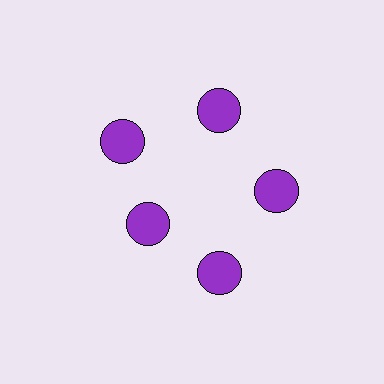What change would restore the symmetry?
The symmetry would be restored by moving it outward, back onto the ring so that all 5 circles sit at equal angles and equal distance from the center.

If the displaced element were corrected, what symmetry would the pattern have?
It would have 5-fold rotational symmetry — the pattern would map onto itself every 72 degrees.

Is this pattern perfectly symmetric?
No. The 5 purple circles are arranged in a ring, but one element near the 8 o'clock position is pulled inward toward the center, breaking the 5-fold rotational symmetry.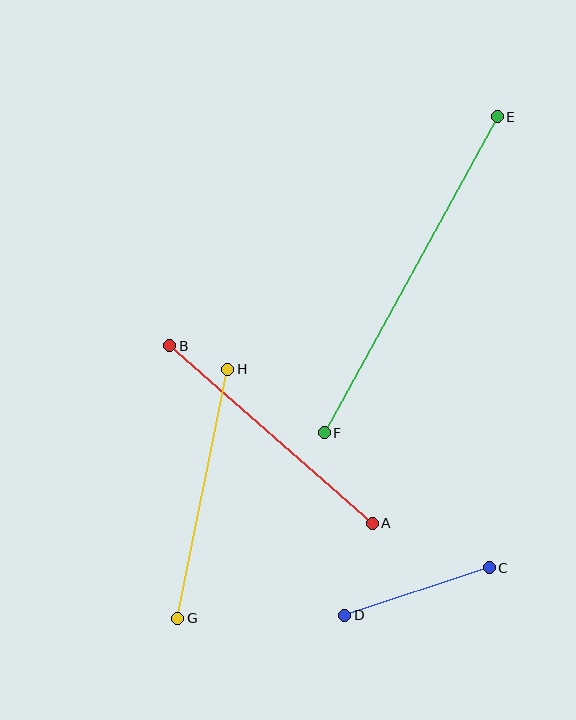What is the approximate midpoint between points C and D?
The midpoint is at approximately (417, 591) pixels.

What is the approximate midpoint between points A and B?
The midpoint is at approximately (271, 434) pixels.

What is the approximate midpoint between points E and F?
The midpoint is at approximately (411, 275) pixels.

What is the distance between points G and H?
The distance is approximately 254 pixels.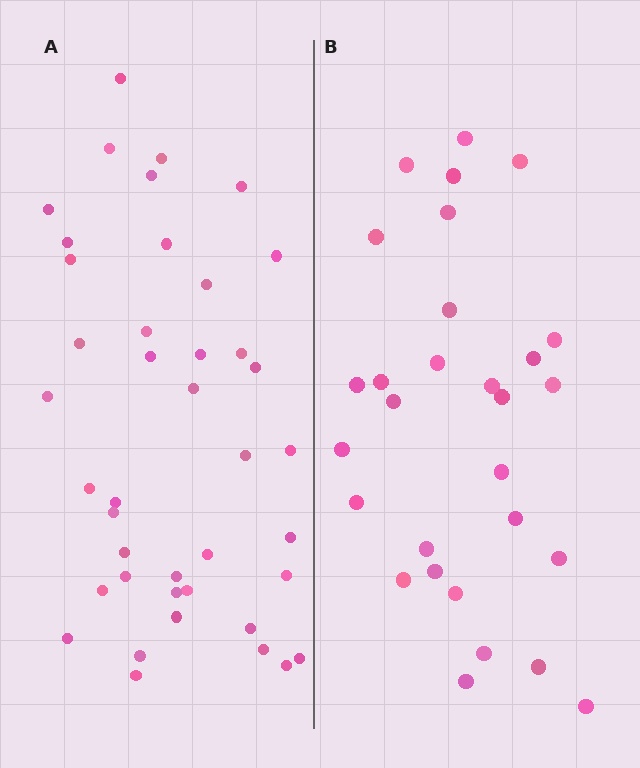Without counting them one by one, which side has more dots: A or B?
Region A (the left region) has more dots.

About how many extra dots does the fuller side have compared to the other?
Region A has roughly 12 or so more dots than region B.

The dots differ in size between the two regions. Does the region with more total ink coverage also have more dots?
No. Region B has more total ink coverage because its dots are larger, but region A actually contains more individual dots. Total area can be misleading — the number of items is what matters here.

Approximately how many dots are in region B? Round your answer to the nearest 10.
About 30 dots. (The exact count is 29, which rounds to 30.)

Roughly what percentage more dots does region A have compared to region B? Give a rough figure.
About 40% more.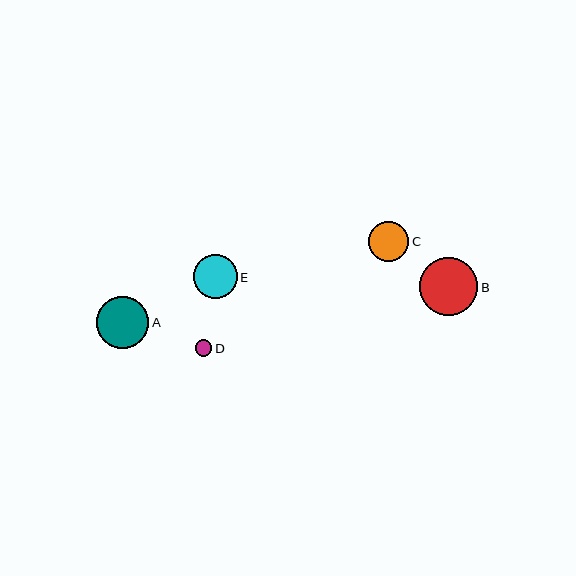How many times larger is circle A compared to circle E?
Circle A is approximately 1.2 times the size of circle E.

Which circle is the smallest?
Circle D is the smallest with a size of approximately 16 pixels.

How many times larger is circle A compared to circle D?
Circle A is approximately 3.2 times the size of circle D.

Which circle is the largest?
Circle B is the largest with a size of approximately 58 pixels.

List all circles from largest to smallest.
From largest to smallest: B, A, E, C, D.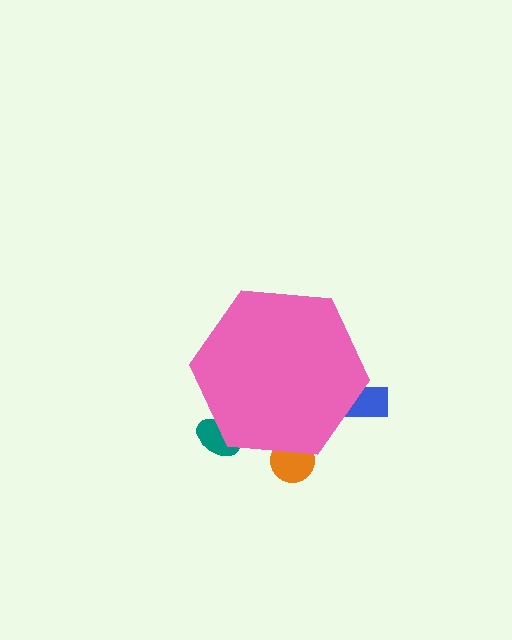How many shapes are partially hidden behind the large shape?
3 shapes are partially hidden.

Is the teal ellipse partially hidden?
Yes, the teal ellipse is partially hidden behind the pink hexagon.